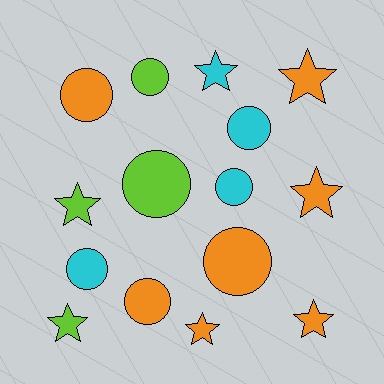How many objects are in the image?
There are 15 objects.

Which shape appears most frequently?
Circle, with 8 objects.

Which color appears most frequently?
Orange, with 7 objects.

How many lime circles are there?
There are 2 lime circles.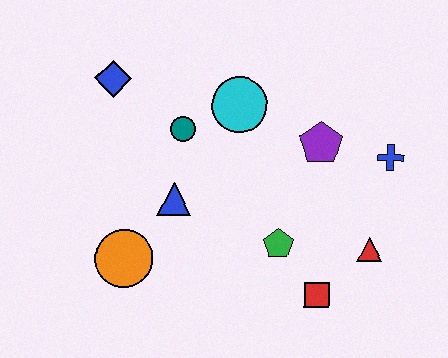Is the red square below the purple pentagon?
Yes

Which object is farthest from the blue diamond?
The red triangle is farthest from the blue diamond.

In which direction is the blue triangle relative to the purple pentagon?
The blue triangle is to the left of the purple pentagon.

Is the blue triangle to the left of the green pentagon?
Yes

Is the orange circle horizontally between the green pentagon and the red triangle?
No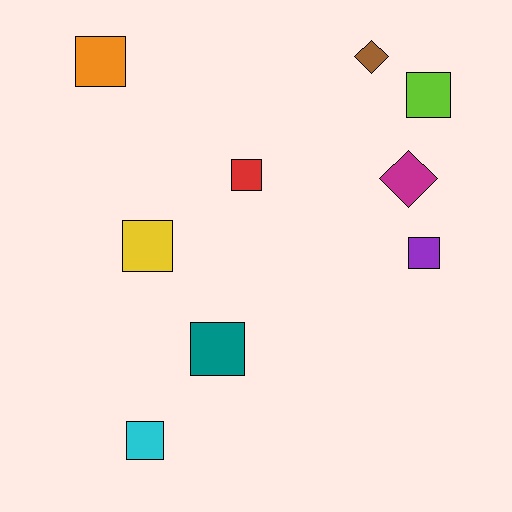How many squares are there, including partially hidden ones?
There are 7 squares.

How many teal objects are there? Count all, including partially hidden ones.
There is 1 teal object.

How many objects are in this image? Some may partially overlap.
There are 9 objects.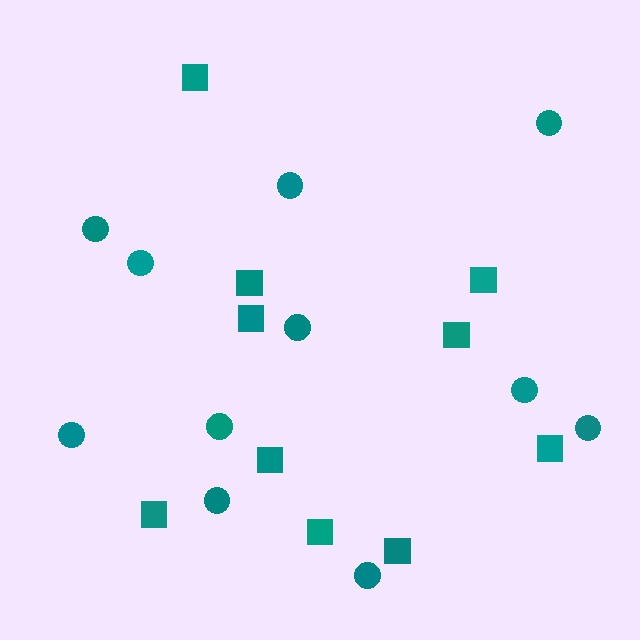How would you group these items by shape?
There are 2 groups: one group of squares (10) and one group of circles (11).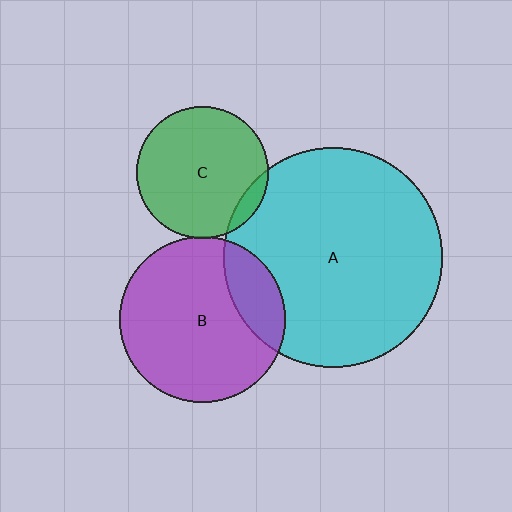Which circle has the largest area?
Circle A (cyan).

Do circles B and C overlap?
Yes.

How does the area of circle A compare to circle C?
Approximately 2.8 times.